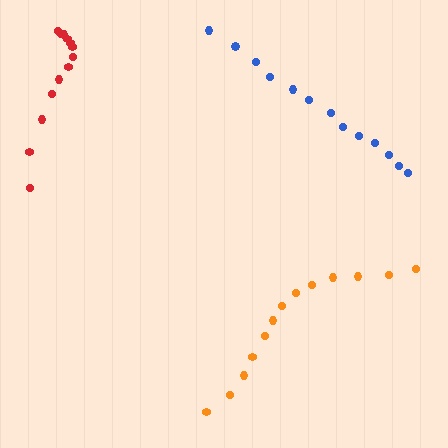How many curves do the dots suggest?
There are 3 distinct paths.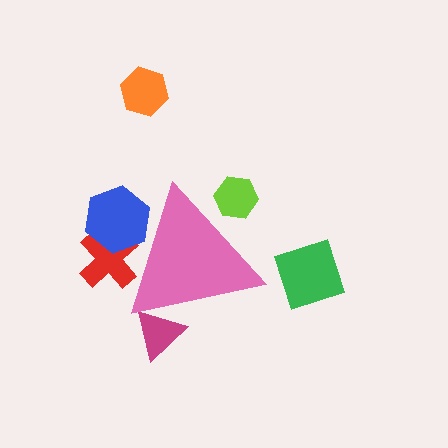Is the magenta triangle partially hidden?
Yes, the magenta triangle is partially hidden behind the pink triangle.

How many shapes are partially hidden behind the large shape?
4 shapes are partially hidden.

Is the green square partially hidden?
No, the green square is fully visible.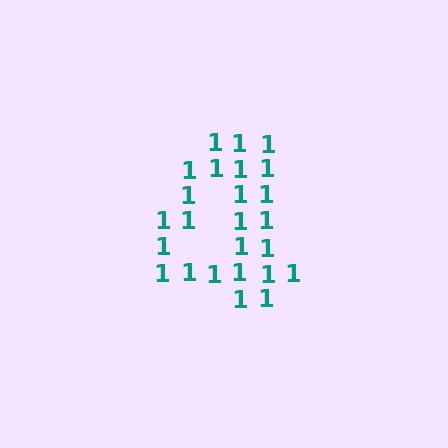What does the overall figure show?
The overall figure shows the digit 4.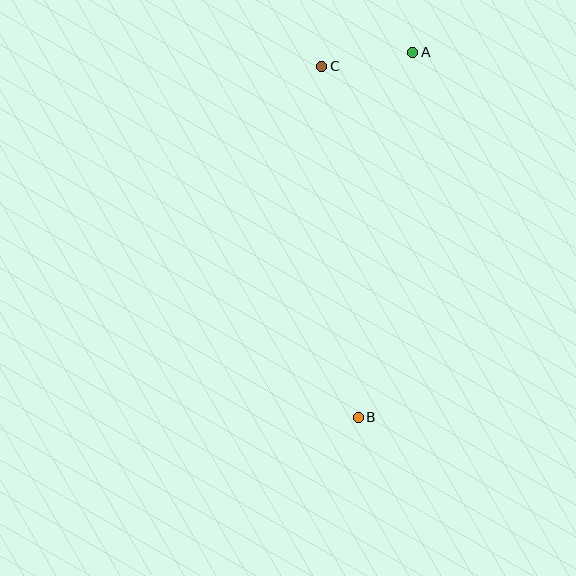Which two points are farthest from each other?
Points A and B are farthest from each other.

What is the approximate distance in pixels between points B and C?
The distance between B and C is approximately 353 pixels.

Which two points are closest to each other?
Points A and C are closest to each other.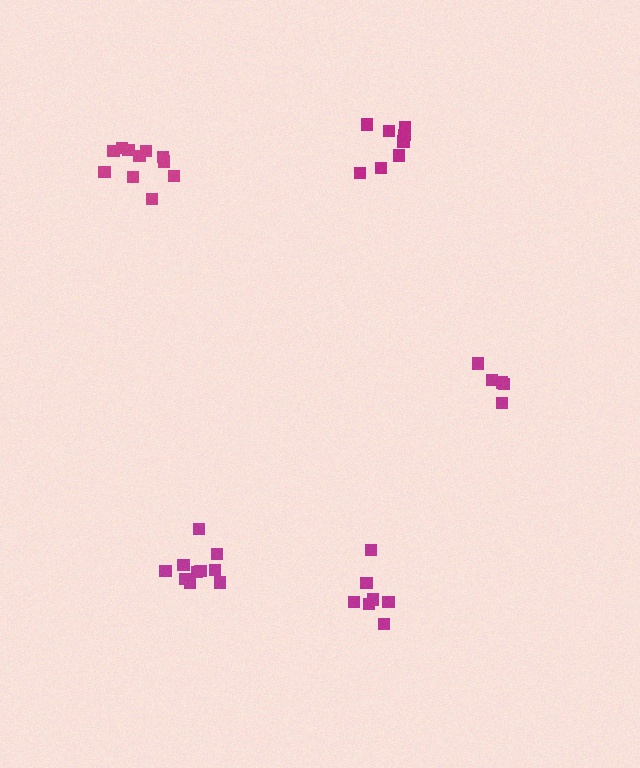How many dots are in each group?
Group 1: 8 dots, Group 2: 10 dots, Group 3: 5 dots, Group 4: 11 dots, Group 5: 7 dots (41 total).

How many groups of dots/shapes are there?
There are 5 groups.